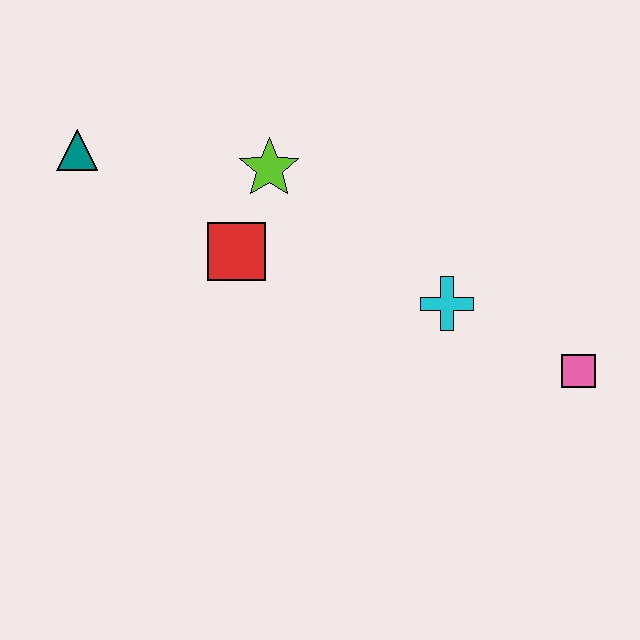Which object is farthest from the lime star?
The pink square is farthest from the lime star.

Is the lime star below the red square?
No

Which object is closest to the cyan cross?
The pink square is closest to the cyan cross.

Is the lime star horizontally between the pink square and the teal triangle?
Yes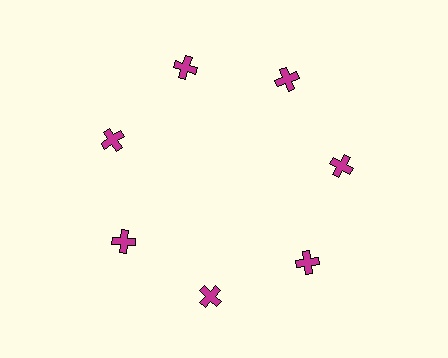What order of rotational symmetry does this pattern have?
This pattern has 7-fold rotational symmetry.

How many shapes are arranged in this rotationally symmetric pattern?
There are 7 shapes, arranged in 7 groups of 1.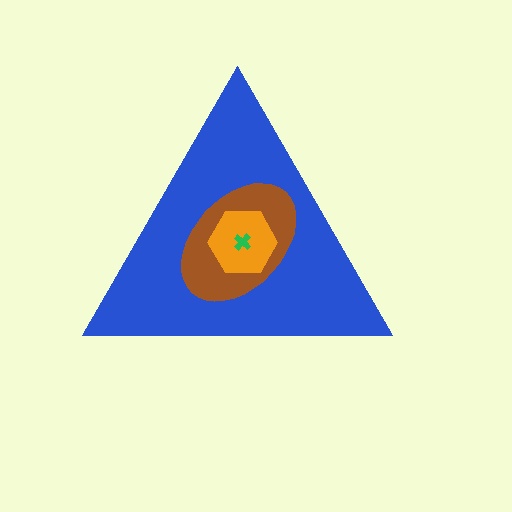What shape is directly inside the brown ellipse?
The orange hexagon.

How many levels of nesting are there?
4.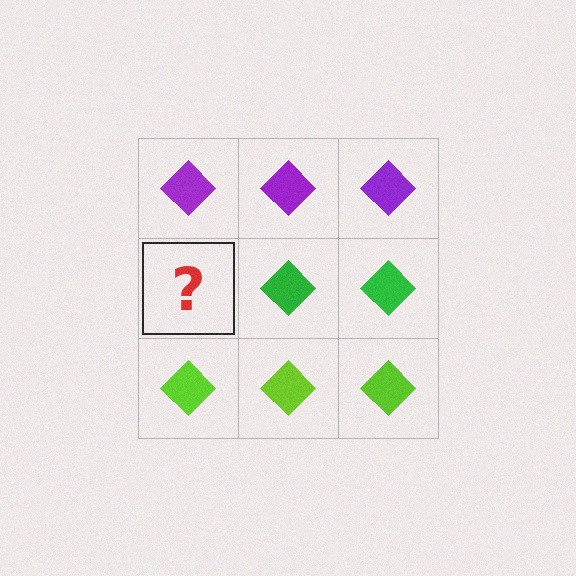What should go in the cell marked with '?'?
The missing cell should contain a green diamond.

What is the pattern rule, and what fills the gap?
The rule is that each row has a consistent color. The gap should be filled with a green diamond.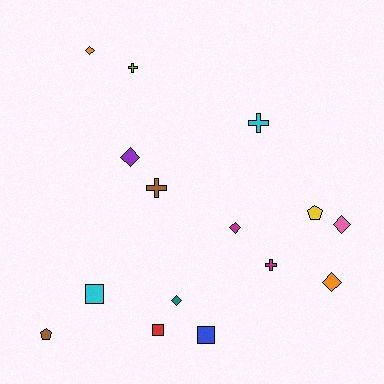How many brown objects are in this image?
There are 2 brown objects.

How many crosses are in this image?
There are 4 crosses.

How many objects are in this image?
There are 15 objects.